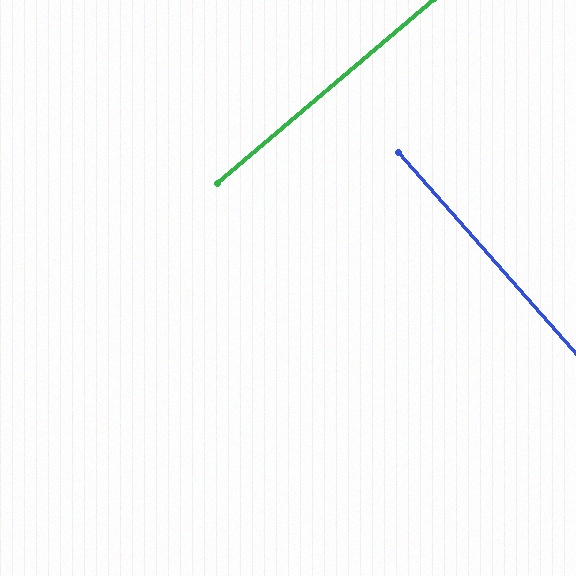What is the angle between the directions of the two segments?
Approximately 89 degrees.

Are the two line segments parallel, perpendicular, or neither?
Perpendicular — they meet at approximately 89°.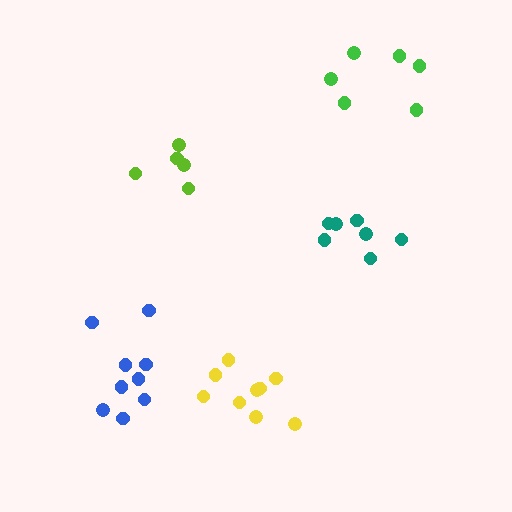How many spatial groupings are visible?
There are 5 spatial groupings.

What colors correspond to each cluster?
The clusters are colored: blue, lime, teal, yellow, green.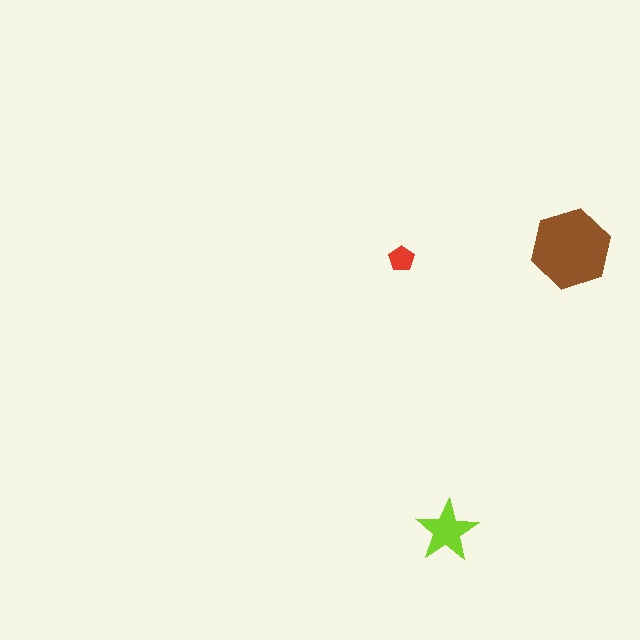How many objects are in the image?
There are 3 objects in the image.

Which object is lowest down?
The lime star is bottommost.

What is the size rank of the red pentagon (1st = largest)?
3rd.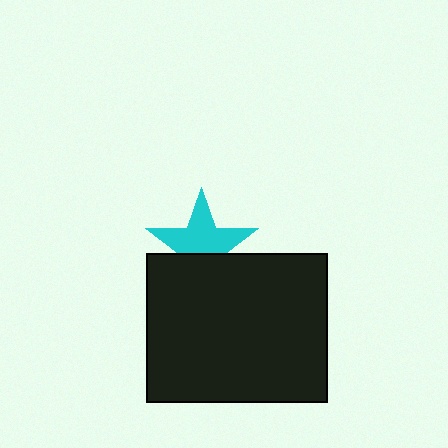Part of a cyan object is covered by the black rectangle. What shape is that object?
It is a star.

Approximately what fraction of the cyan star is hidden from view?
Roughly 36% of the cyan star is hidden behind the black rectangle.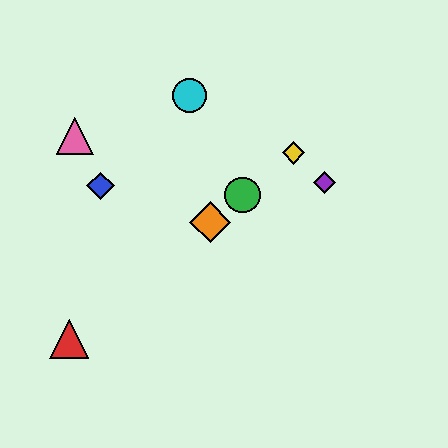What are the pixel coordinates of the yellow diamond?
The yellow diamond is at (293, 153).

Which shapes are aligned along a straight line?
The red triangle, the green circle, the yellow diamond, the orange diamond are aligned along a straight line.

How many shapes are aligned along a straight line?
4 shapes (the red triangle, the green circle, the yellow diamond, the orange diamond) are aligned along a straight line.